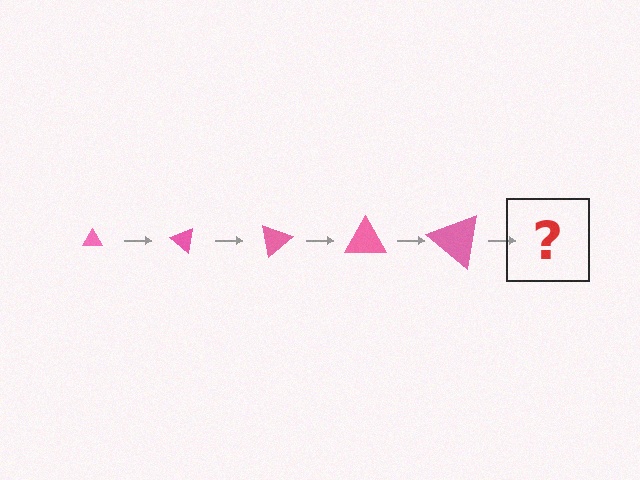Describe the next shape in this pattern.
It should be a triangle, larger than the previous one and rotated 200 degrees from the start.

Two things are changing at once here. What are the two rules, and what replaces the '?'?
The two rules are that the triangle grows larger each step and it rotates 40 degrees each step. The '?' should be a triangle, larger than the previous one and rotated 200 degrees from the start.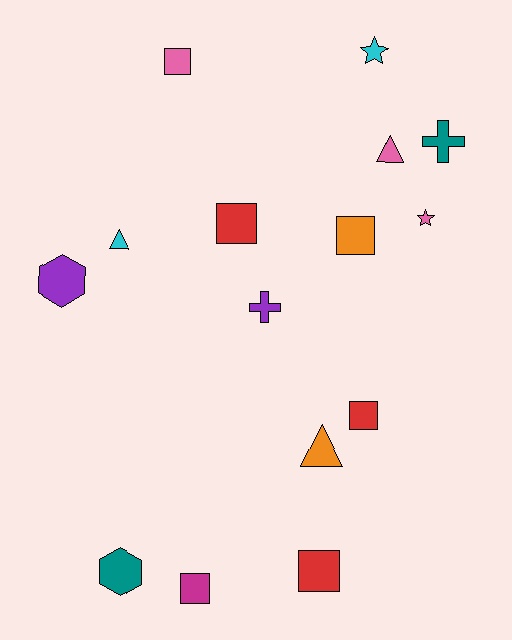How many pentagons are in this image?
There are no pentagons.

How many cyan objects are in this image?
There are 2 cyan objects.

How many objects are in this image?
There are 15 objects.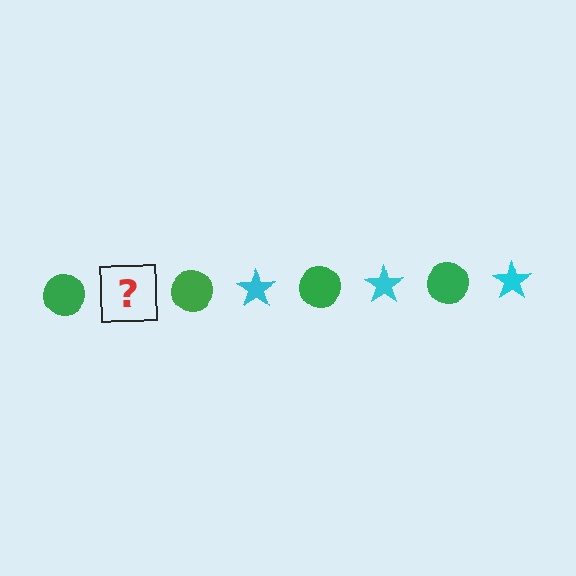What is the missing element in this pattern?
The missing element is a cyan star.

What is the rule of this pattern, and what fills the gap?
The rule is that the pattern alternates between green circle and cyan star. The gap should be filled with a cyan star.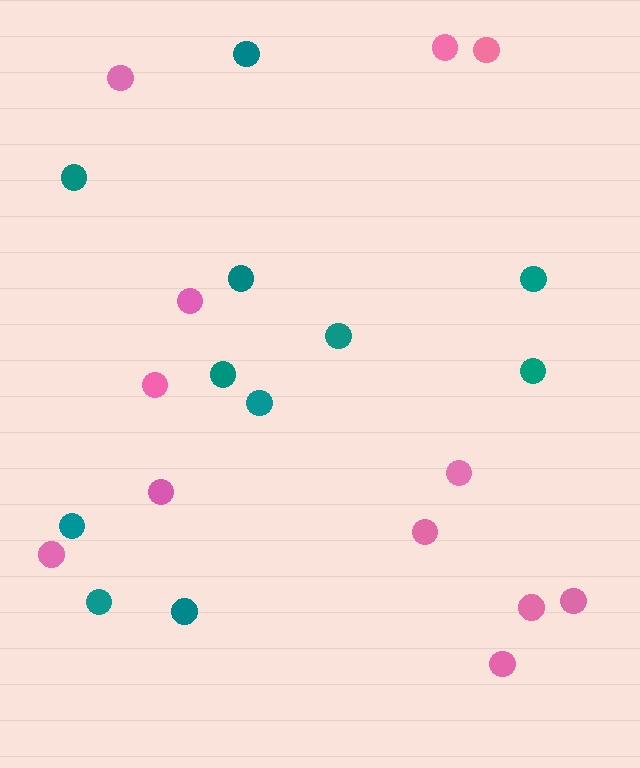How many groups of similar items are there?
There are 2 groups: one group of teal circles (11) and one group of pink circles (12).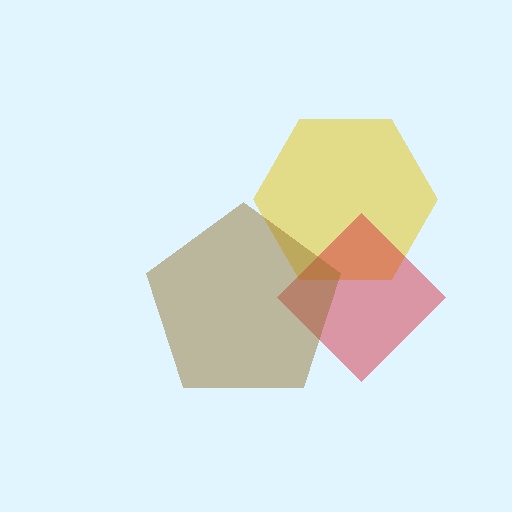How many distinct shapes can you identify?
There are 3 distinct shapes: a yellow hexagon, a red diamond, a brown pentagon.